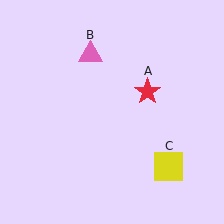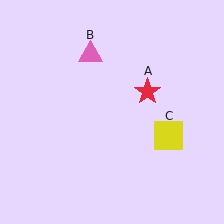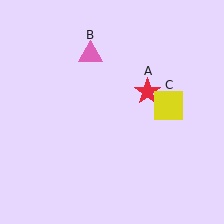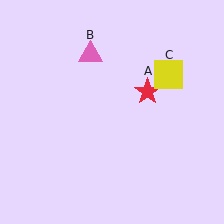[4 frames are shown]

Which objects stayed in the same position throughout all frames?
Red star (object A) and pink triangle (object B) remained stationary.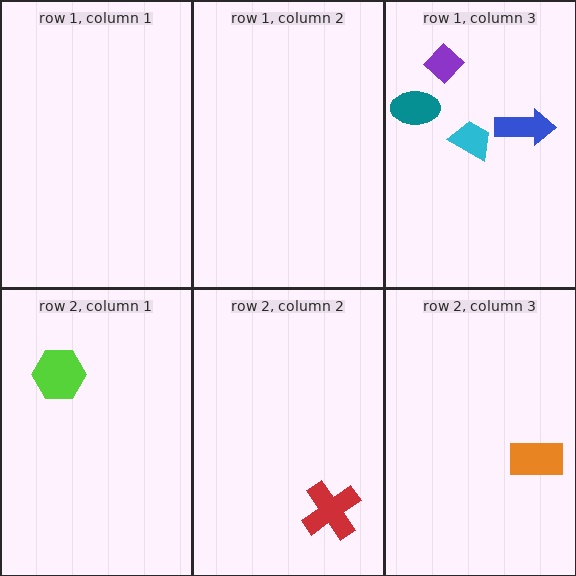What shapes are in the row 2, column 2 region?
The red cross.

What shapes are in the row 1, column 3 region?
The teal ellipse, the blue arrow, the cyan trapezoid, the purple diamond.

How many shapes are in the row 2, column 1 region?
1.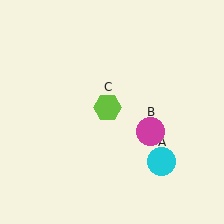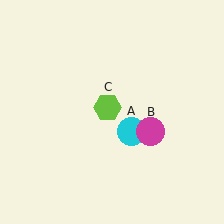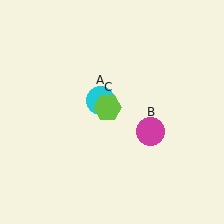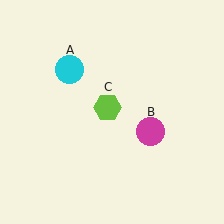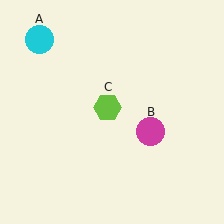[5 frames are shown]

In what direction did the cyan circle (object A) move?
The cyan circle (object A) moved up and to the left.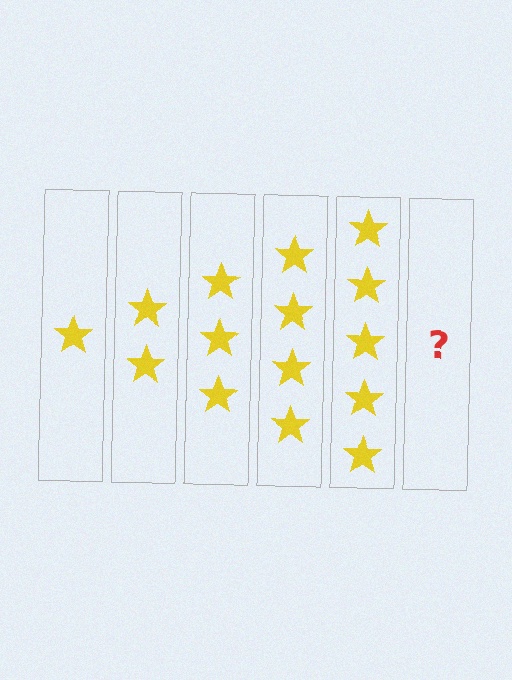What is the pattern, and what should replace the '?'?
The pattern is that each step adds one more star. The '?' should be 6 stars.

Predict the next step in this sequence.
The next step is 6 stars.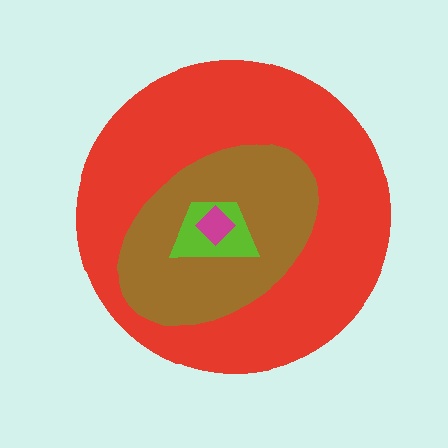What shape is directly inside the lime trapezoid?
The magenta diamond.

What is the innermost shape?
The magenta diamond.